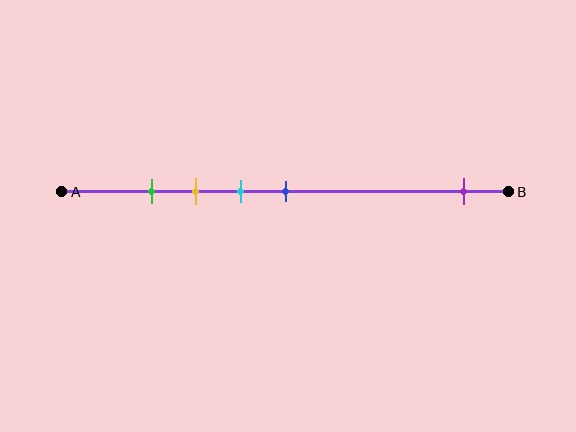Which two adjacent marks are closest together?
The green and yellow marks are the closest adjacent pair.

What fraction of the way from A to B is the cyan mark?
The cyan mark is approximately 40% (0.4) of the way from A to B.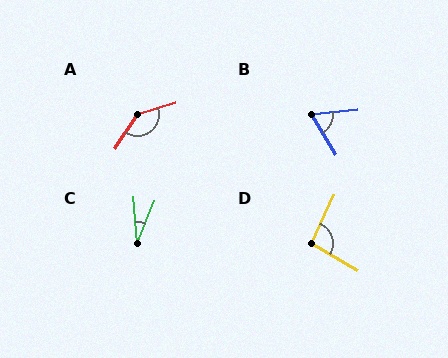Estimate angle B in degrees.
Approximately 65 degrees.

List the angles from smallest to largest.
C (27°), B (65°), D (96°), A (141°).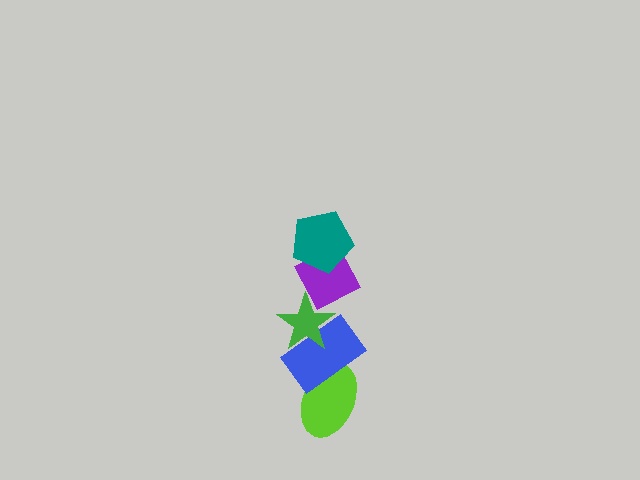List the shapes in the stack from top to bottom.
From top to bottom: the teal pentagon, the purple diamond, the green star, the blue rectangle, the lime ellipse.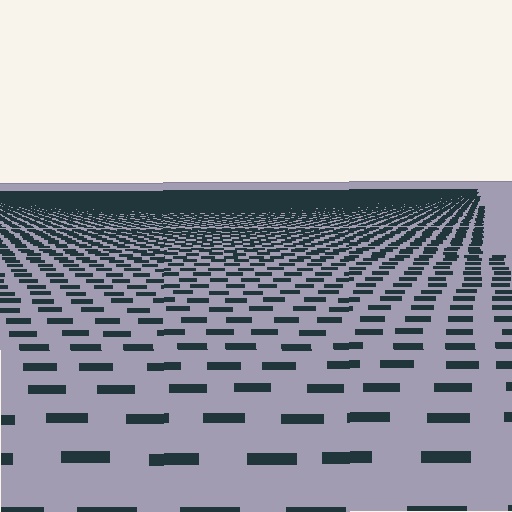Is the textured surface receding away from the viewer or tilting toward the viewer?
The surface is receding away from the viewer. Texture elements get smaller and denser toward the top.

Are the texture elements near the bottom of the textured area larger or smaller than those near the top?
Larger. Near the bottom, elements are closer to the viewer and appear at a bigger on-screen size.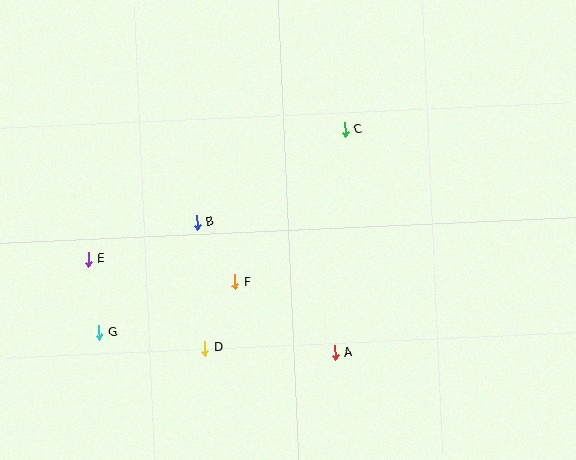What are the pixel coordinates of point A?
Point A is at (335, 353).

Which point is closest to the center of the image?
Point F at (235, 282) is closest to the center.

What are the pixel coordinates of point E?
Point E is at (88, 259).